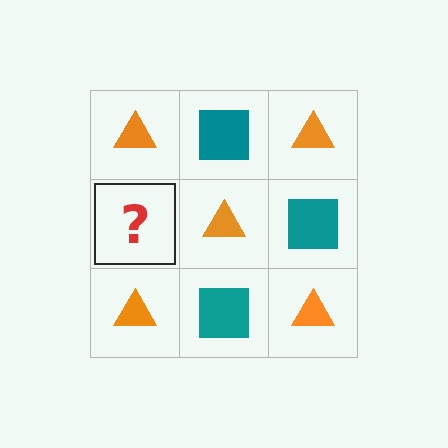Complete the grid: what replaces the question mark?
The question mark should be replaced with a teal square.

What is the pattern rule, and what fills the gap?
The rule is that it alternates orange triangle and teal square in a checkerboard pattern. The gap should be filled with a teal square.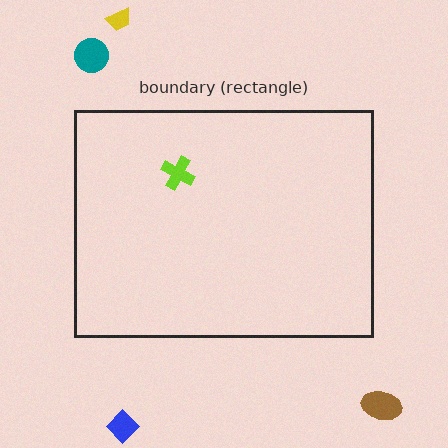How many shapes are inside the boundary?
1 inside, 4 outside.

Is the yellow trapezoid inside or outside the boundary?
Outside.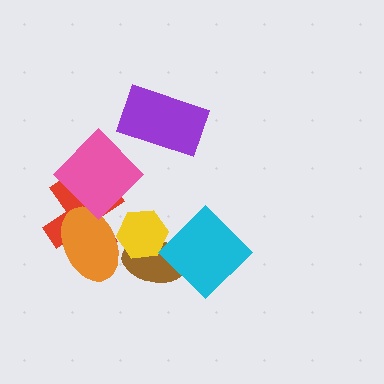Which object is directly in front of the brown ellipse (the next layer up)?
The yellow hexagon is directly in front of the brown ellipse.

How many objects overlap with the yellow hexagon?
3 objects overlap with the yellow hexagon.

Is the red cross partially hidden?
Yes, it is partially covered by another shape.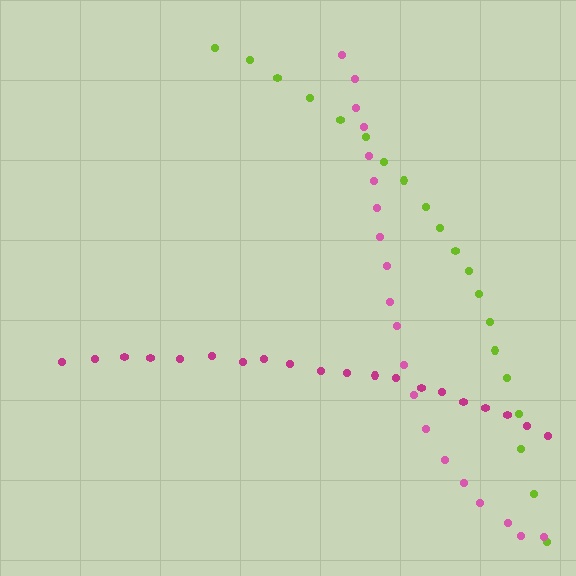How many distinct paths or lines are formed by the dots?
There are 3 distinct paths.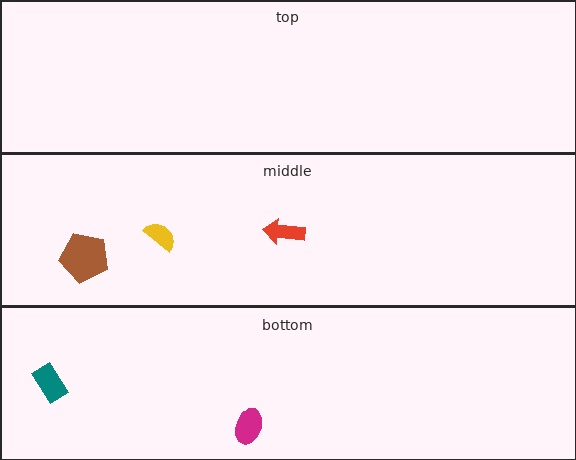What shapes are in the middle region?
The brown pentagon, the yellow semicircle, the red arrow.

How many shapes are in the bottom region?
2.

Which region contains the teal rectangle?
The bottom region.